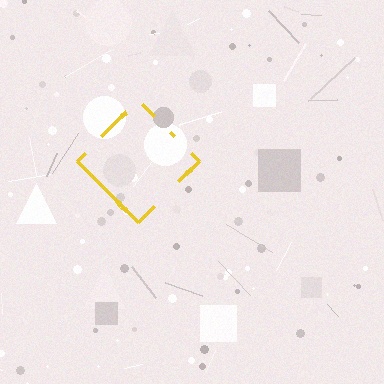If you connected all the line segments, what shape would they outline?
They would outline a diamond.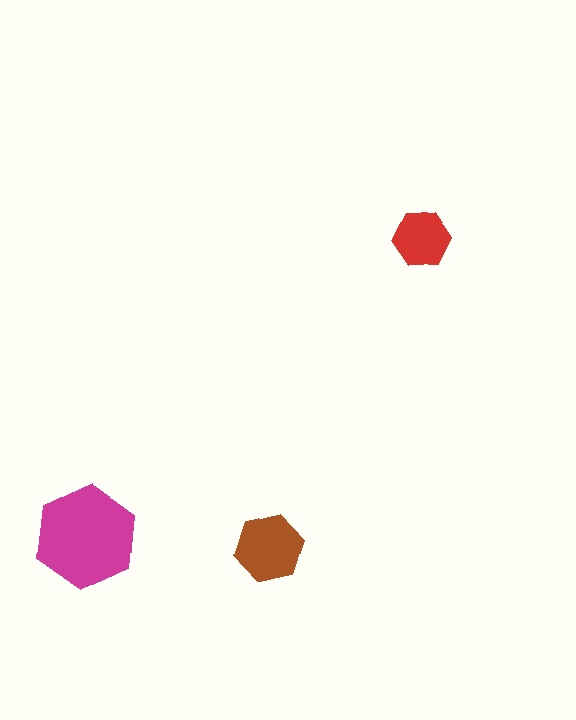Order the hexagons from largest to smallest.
the magenta one, the brown one, the red one.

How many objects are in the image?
There are 3 objects in the image.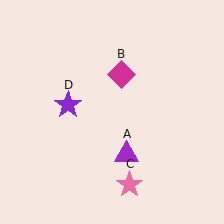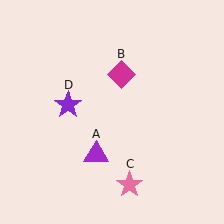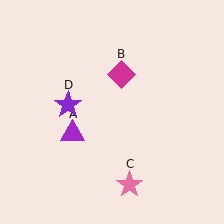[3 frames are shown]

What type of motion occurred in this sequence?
The purple triangle (object A) rotated clockwise around the center of the scene.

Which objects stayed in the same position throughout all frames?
Magenta diamond (object B) and pink star (object C) and purple star (object D) remained stationary.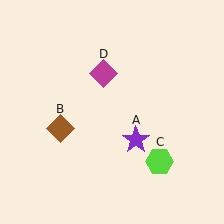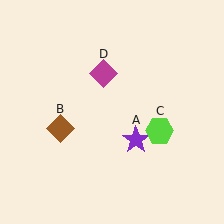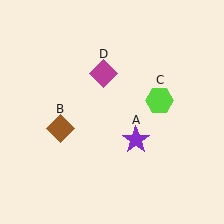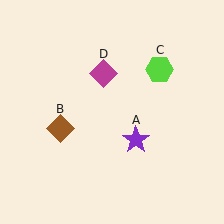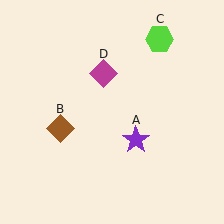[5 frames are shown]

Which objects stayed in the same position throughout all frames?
Purple star (object A) and brown diamond (object B) and magenta diamond (object D) remained stationary.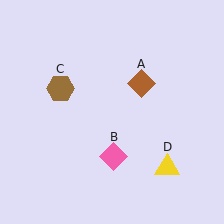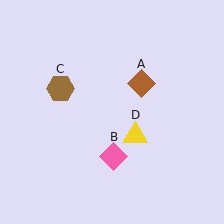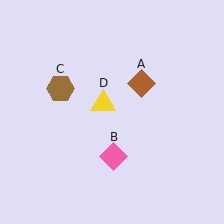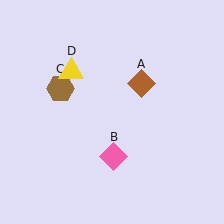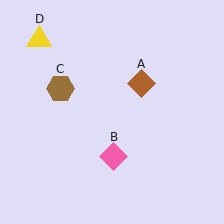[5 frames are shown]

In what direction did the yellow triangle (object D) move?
The yellow triangle (object D) moved up and to the left.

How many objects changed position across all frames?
1 object changed position: yellow triangle (object D).